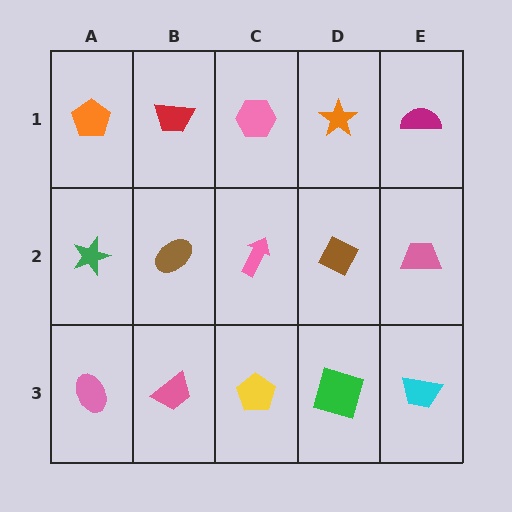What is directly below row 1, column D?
A brown diamond.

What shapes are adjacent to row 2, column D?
An orange star (row 1, column D), a green square (row 3, column D), a pink arrow (row 2, column C), a pink trapezoid (row 2, column E).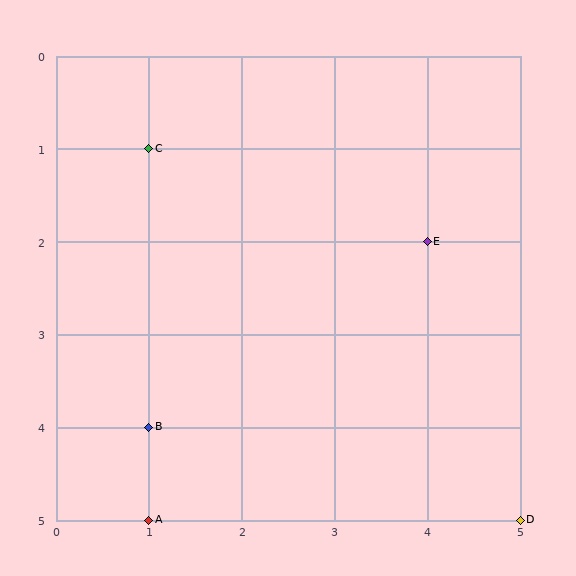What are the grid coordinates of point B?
Point B is at grid coordinates (1, 4).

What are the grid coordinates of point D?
Point D is at grid coordinates (5, 5).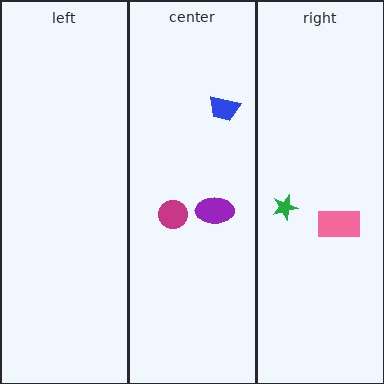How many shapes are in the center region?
3.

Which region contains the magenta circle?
The center region.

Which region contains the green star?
The right region.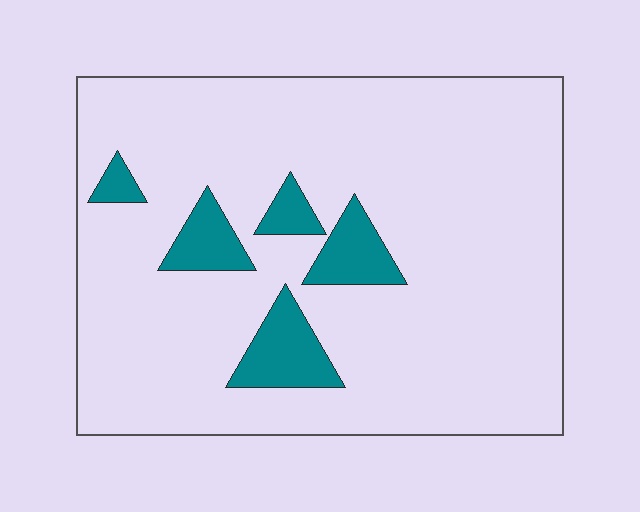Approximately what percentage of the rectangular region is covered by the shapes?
Approximately 10%.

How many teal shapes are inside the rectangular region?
5.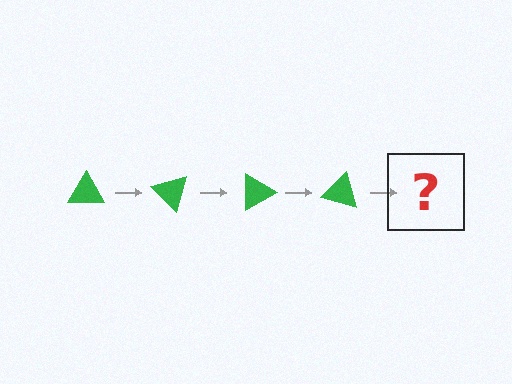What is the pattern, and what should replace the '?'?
The pattern is that the triangle rotates 45 degrees each step. The '?' should be a green triangle rotated 180 degrees.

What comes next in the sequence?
The next element should be a green triangle rotated 180 degrees.